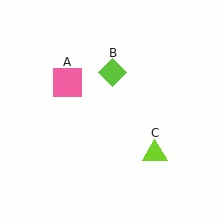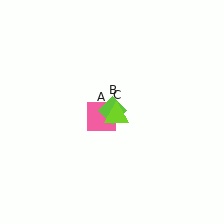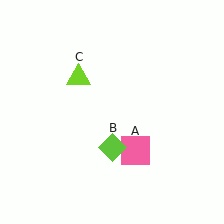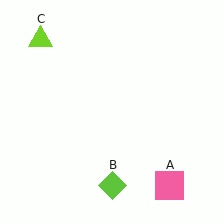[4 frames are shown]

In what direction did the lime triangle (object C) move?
The lime triangle (object C) moved up and to the left.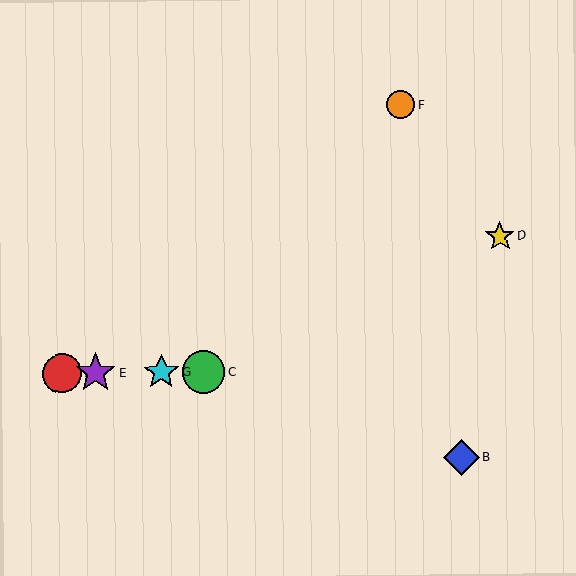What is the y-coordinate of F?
Object F is at y≈104.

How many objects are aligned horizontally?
4 objects (A, C, E, G) are aligned horizontally.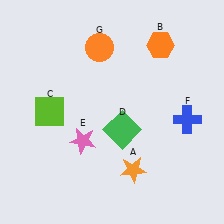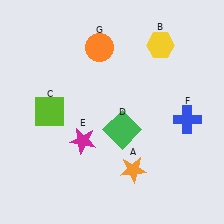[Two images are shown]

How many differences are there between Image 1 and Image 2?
There are 2 differences between the two images.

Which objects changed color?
B changed from orange to yellow. E changed from pink to magenta.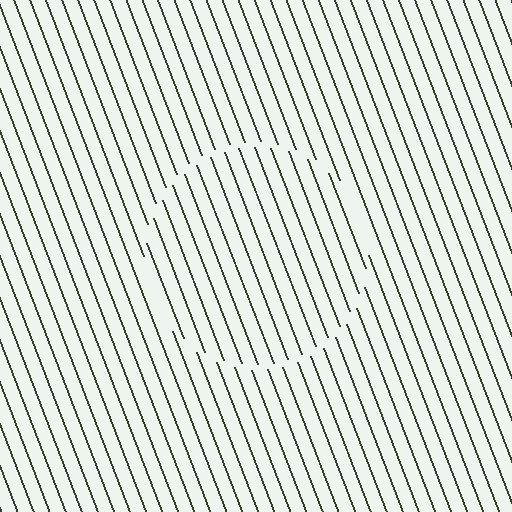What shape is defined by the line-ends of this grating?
An illusory circle. The interior of the shape contains the same grating, shifted by half a period — the contour is defined by the phase discontinuity where line-ends from the inner and outer gratings abut.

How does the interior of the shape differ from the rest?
The interior of the shape contains the same grating, shifted by half a period — the contour is defined by the phase discontinuity where line-ends from the inner and outer gratings abut.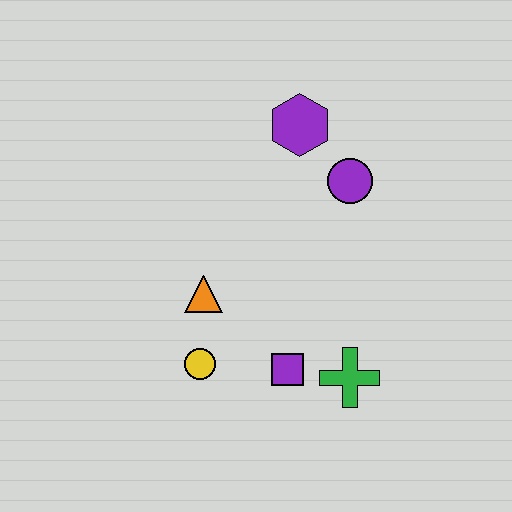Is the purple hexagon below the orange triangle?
No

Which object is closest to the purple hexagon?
The purple circle is closest to the purple hexagon.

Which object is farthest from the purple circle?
The yellow circle is farthest from the purple circle.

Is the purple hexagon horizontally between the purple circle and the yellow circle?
Yes